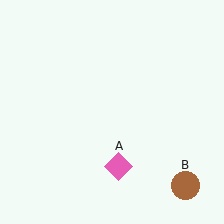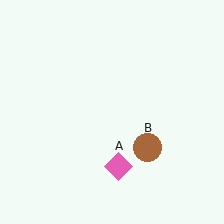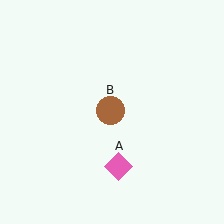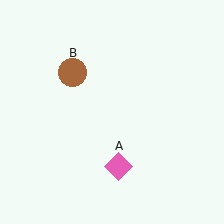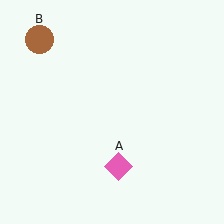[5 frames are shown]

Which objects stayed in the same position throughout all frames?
Pink diamond (object A) remained stationary.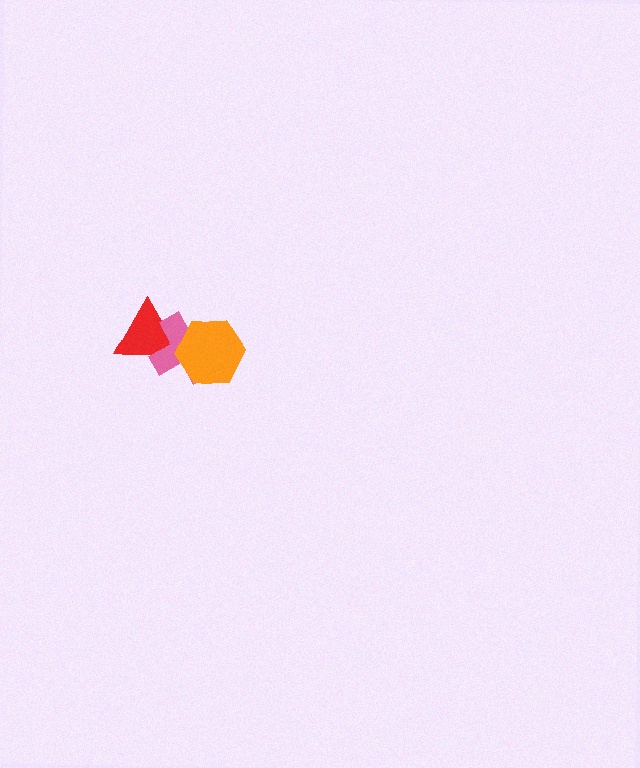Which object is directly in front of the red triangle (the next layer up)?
The pink cross is directly in front of the red triangle.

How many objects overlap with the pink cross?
2 objects overlap with the pink cross.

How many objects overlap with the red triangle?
2 objects overlap with the red triangle.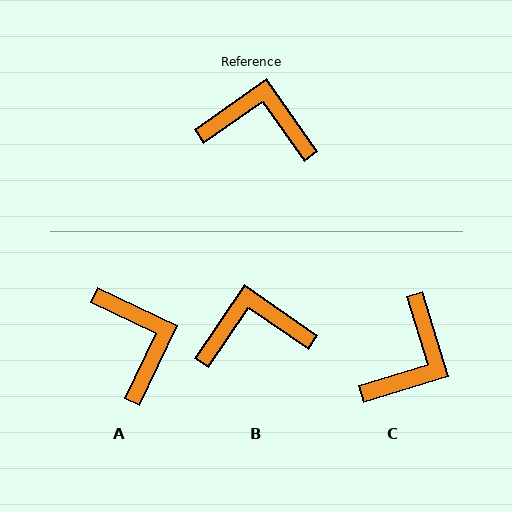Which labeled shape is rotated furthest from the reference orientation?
C, about 108 degrees away.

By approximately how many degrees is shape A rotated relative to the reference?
Approximately 61 degrees clockwise.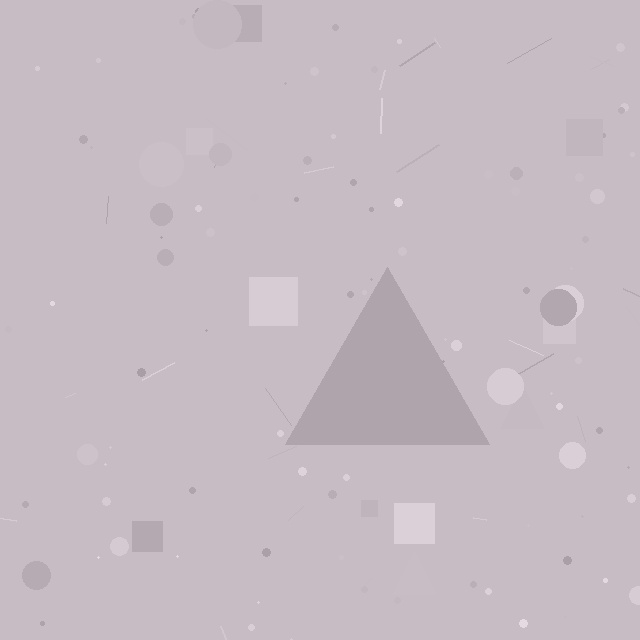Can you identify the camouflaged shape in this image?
The camouflaged shape is a triangle.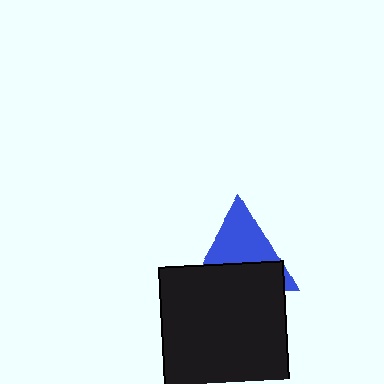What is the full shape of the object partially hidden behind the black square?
The partially hidden object is a blue triangle.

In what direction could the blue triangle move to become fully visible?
The blue triangle could move up. That would shift it out from behind the black square entirely.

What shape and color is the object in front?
The object in front is a black square.